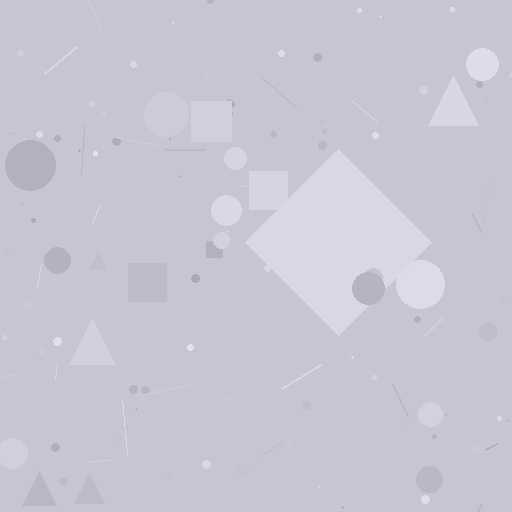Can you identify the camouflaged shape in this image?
The camouflaged shape is a diamond.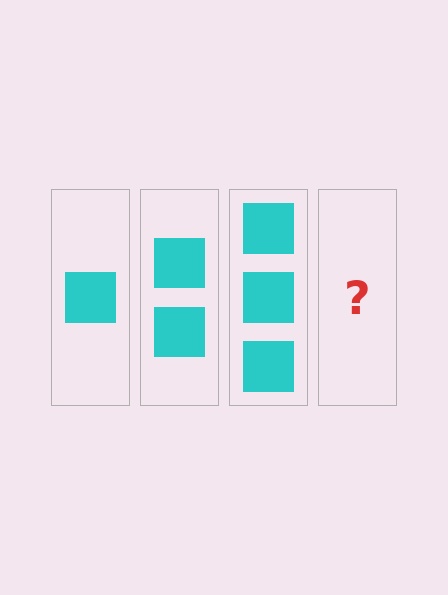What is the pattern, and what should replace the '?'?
The pattern is that each step adds one more square. The '?' should be 4 squares.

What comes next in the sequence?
The next element should be 4 squares.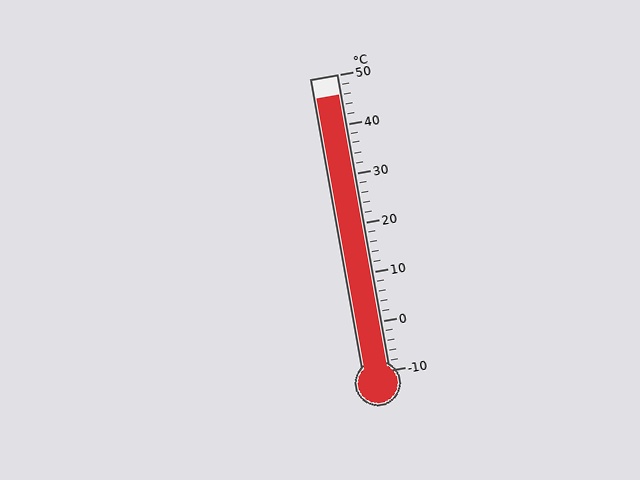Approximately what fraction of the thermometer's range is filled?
The thermometer is filled to approximately 95% of its range.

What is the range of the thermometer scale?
The thermometer scale ranges from -10°C to 50°C.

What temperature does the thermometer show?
The thermometer shows approximately 46°C.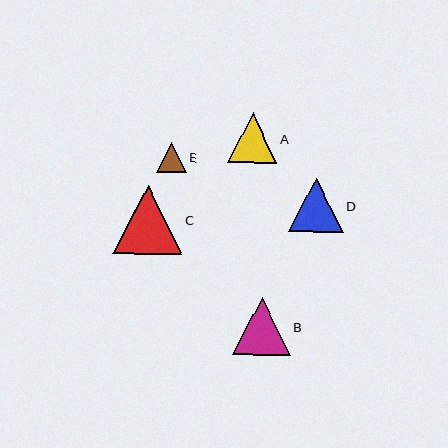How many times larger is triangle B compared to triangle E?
Triangle B is approximately 1.9 times the size of triangle E.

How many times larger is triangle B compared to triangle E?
Triangle B is approximately 1.9 times the size of triangle E.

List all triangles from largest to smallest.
From largest to smallest: C, B, D, A, E.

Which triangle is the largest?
Triangle C is the largest with a size of approximately 69 pixels.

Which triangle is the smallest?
Triangle E is the smallest with a size of approximately 30 pixels.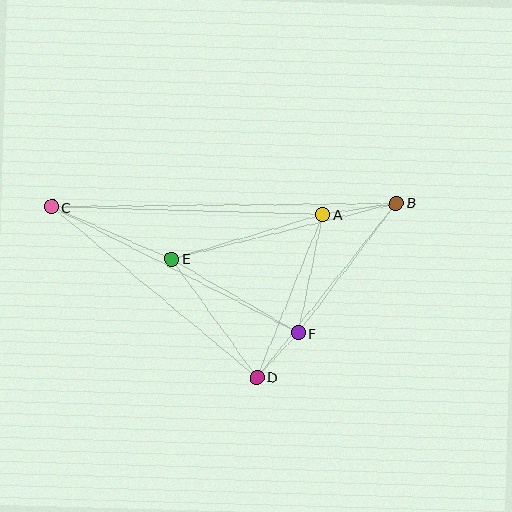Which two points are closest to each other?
Points D and F are closest to each other.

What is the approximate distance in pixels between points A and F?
The distance between A and F is approximately 121 pixels.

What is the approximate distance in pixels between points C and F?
The distance between C and F is approximately 277 pixels.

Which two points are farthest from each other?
Points B and C are farthest from each other.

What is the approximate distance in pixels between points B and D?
The distance between B and D is approximately 223 pixels.